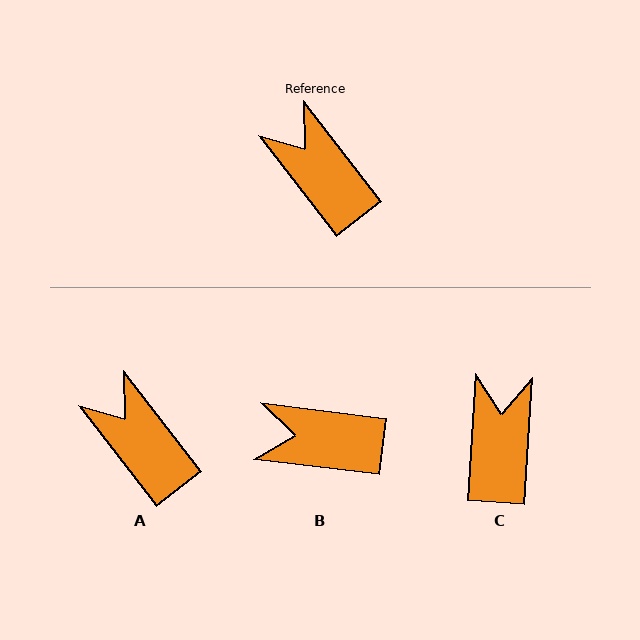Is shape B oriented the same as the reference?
No, it is off by about 45 degrees.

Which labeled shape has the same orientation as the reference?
A.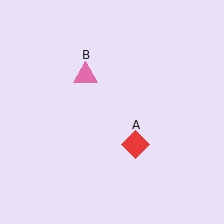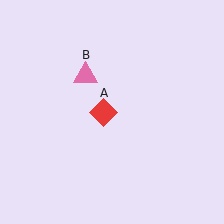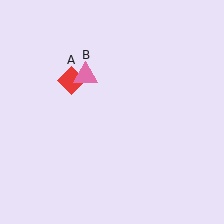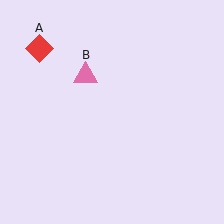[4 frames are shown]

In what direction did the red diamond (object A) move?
The red diamond (object A) moved up and to the left.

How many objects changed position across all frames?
1 object changed position: red diamond (object A).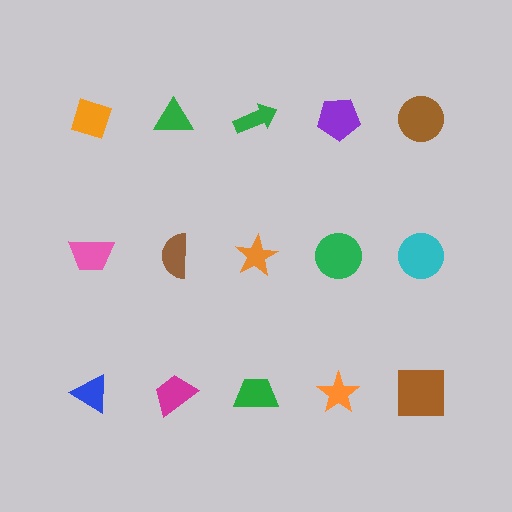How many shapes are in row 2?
5 shapes.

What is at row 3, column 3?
A green trapezoid.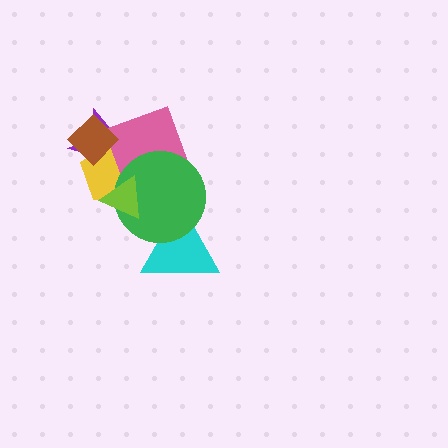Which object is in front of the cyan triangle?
The green circle is in front of the cyan triangle.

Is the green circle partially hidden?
Yes, it is partially covered by another shape.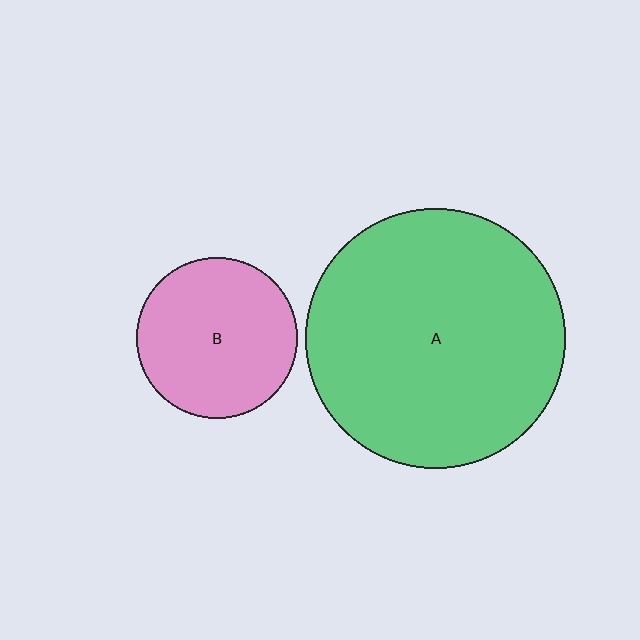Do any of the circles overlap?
No, none of the circles overlap.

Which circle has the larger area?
Circle A (green).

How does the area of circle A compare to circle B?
Approximately 2.6 times.